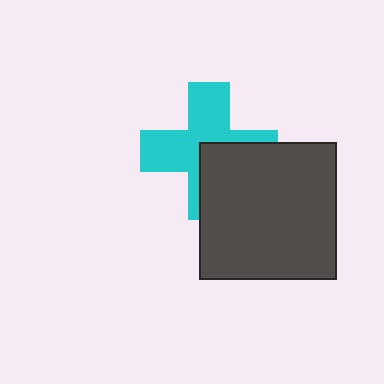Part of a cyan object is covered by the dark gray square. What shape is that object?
It is a cross.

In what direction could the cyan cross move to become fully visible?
The cyan cross could move toward the upper-left. That would shift it out from behind the dark gray square entirely.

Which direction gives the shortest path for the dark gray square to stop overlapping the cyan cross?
Moving toward the lower-right gives the shortest separation.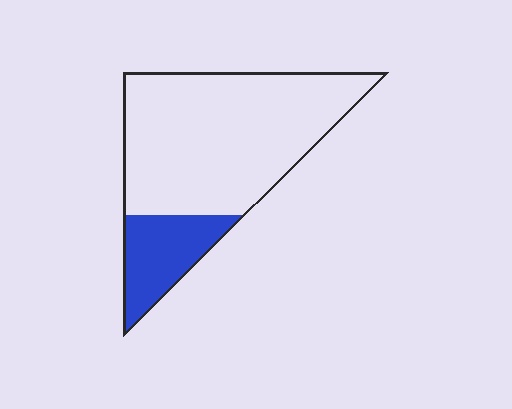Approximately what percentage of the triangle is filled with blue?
Approximately 20%.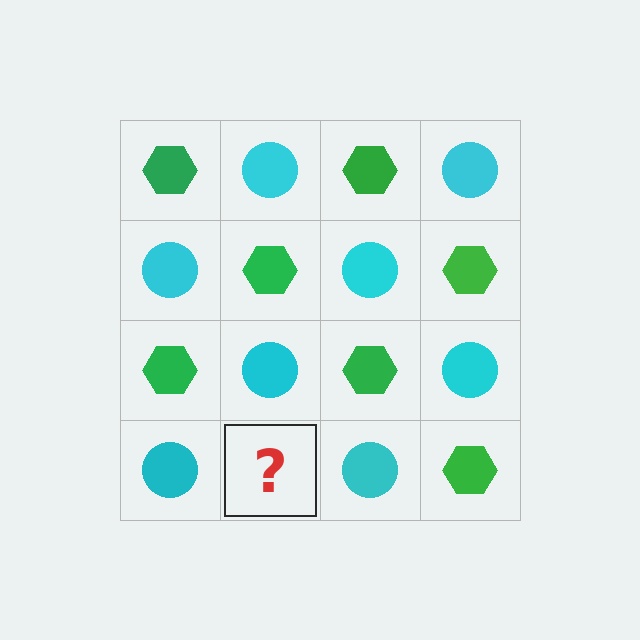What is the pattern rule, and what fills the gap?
The rule is that it alternates green hexagon and cyan circle in a checkerboard pattern. The gap should be filled with a green hexagon.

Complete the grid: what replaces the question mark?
The question mark should be replaced with a green hexagon.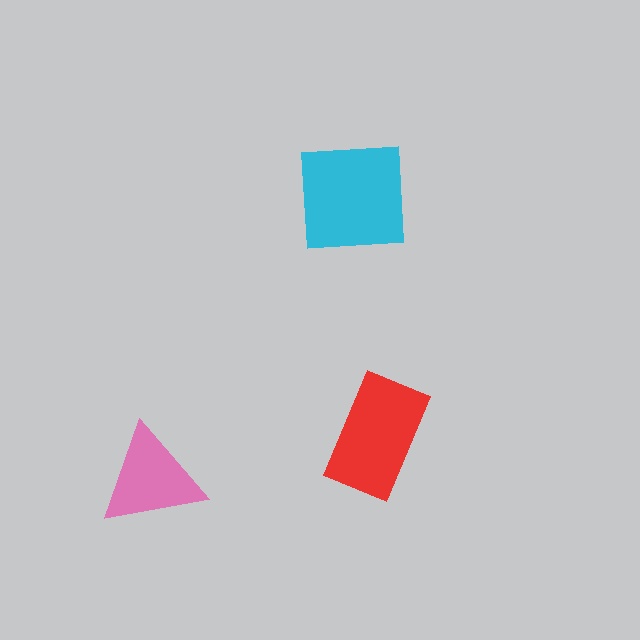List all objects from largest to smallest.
The cyan square, the red rectangle, the pink triangle.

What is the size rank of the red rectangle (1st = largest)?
2nd.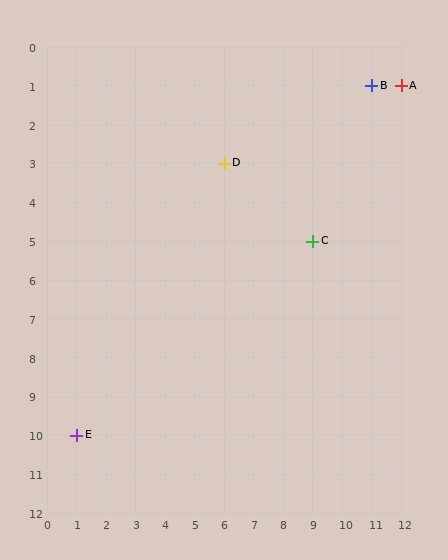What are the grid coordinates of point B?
Point B is at grid coordinates (11, 1).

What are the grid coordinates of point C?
Point C is at grid coordinates (9, 5).